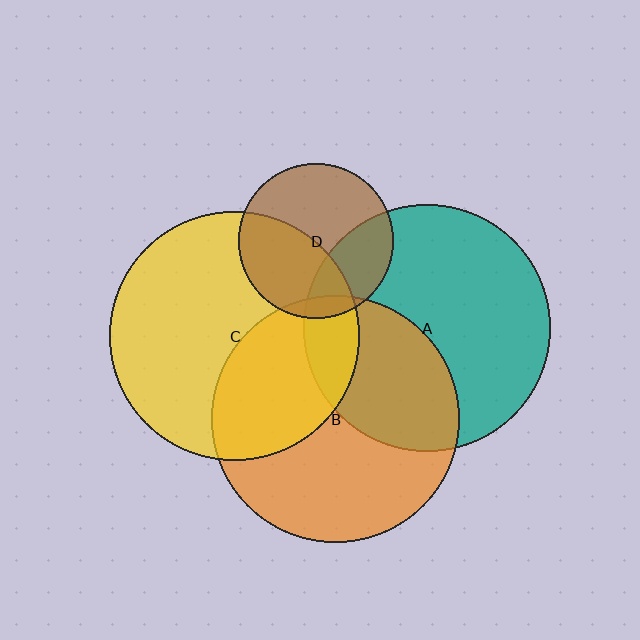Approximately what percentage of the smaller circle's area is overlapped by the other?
Approximately 45%.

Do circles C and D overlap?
Yes.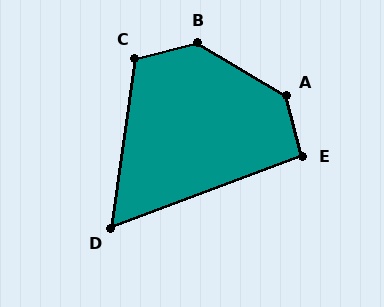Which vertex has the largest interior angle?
A, at approximately 136 degrees.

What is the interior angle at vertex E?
Approximately 95 degrees (obtuse).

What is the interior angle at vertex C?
Approximately 112 degrees (obtuse).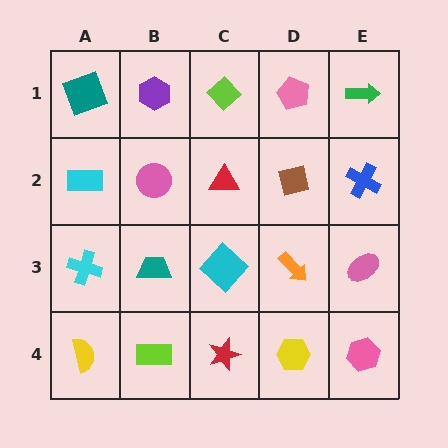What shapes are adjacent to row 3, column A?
A cyan rectangle (row 2, column A), a yellow semicircle (row 4, column A), a teal trapezoid (row 3, column B).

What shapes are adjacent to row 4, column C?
A cyan diamond (row 3, column C), a lime rectangle (row 4, column B), a yellow hexagon (row 4, column D).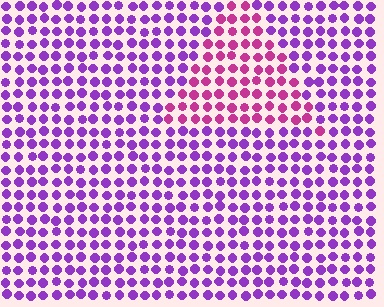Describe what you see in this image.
The image is filled with small purple elements in a uniform arrangement. A triangle-shaped region is visible where the elements are tinted to a slightly different hue, forming a subtle color boundary.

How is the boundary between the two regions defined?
The boundary is defined purely by a slight shift in hue (about 41 degrees). Spacing, size, and orientation are identical on both sides.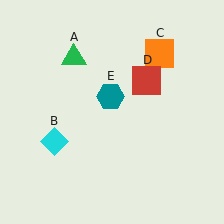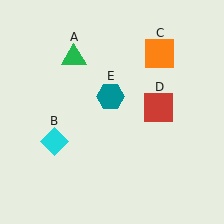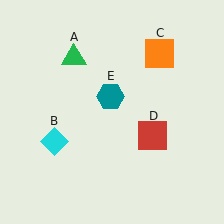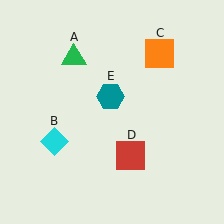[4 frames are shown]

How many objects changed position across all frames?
1 object changed position: red square (object D).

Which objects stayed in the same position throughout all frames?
Green triangle (object A) and cyan diamond (object B) and orange square (object C) and teal hexagon (object E) remained stationary.